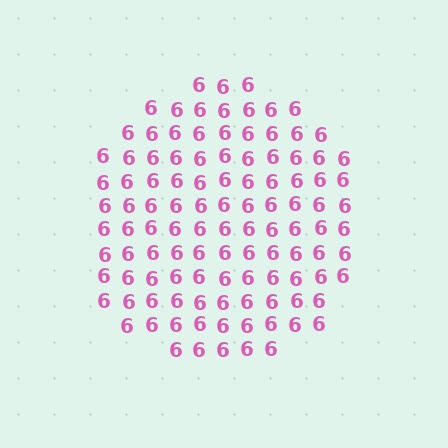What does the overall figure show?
The overall figure shows a circle.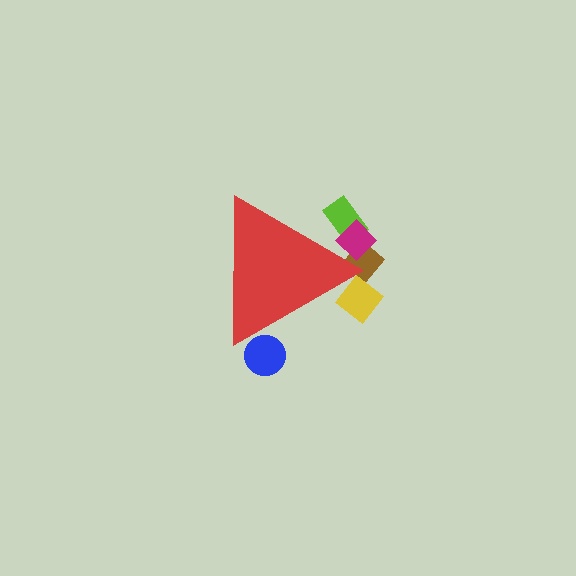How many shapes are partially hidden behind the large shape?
5 shapes are partially hidden.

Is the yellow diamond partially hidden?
Yes, the yellow diamond is partially hidden behind the red triangle.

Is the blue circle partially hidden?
Yes, the blue circle is partially hidden behind the red triangle.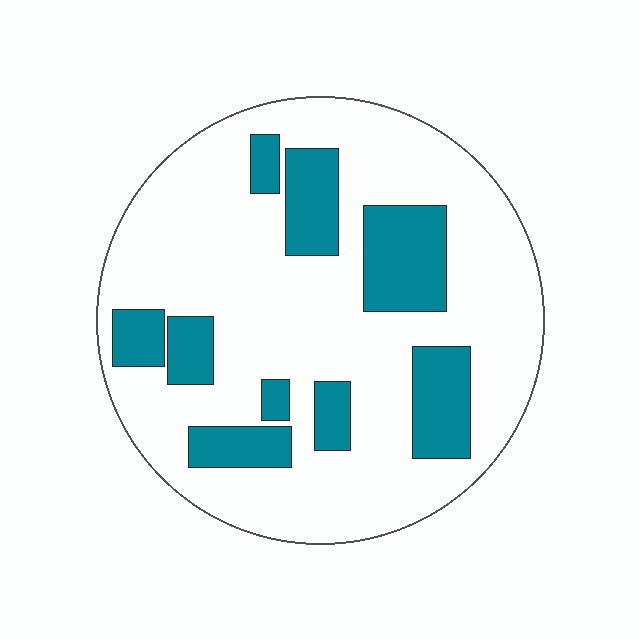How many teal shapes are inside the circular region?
9.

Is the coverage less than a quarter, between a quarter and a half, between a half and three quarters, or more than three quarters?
Less than a quarter.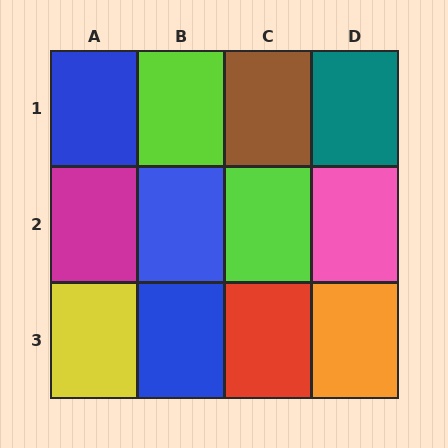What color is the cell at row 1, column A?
Blue.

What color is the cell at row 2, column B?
Blue.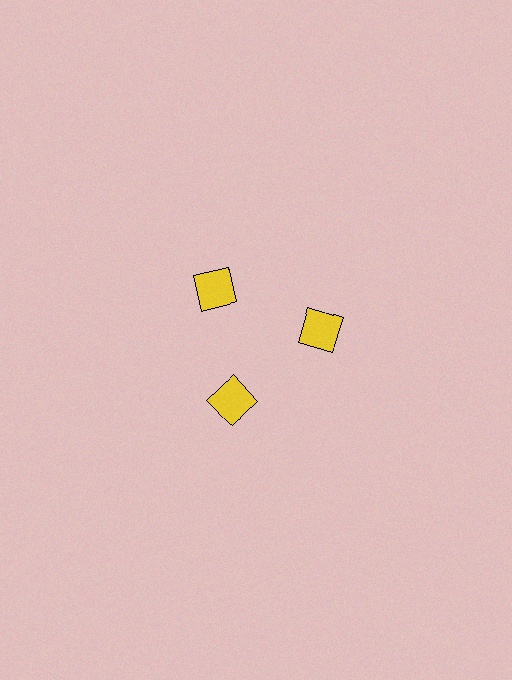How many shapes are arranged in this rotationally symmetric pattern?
There are 3 shapes, arranged in 3 groups of 1.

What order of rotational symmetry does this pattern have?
This pattern has 3-fold rotational symmetry.